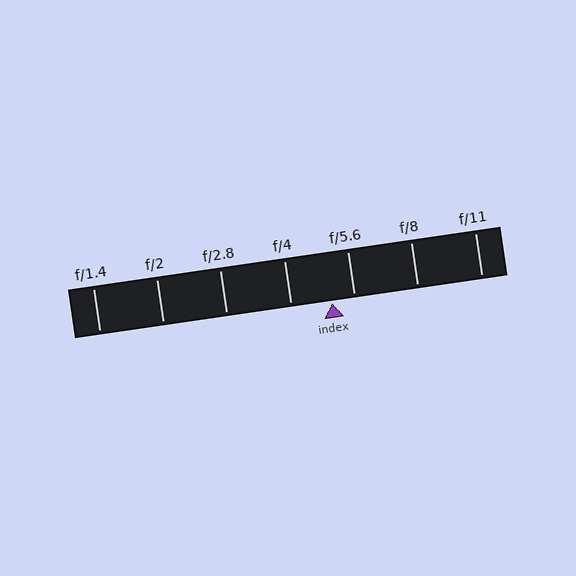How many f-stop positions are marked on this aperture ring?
There are 7 f-stop positions marked.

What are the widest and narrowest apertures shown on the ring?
The widest aperture shown is f/1.4 and the narrowest is f/11.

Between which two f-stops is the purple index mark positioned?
The index mark is between f/4 and f/5.6.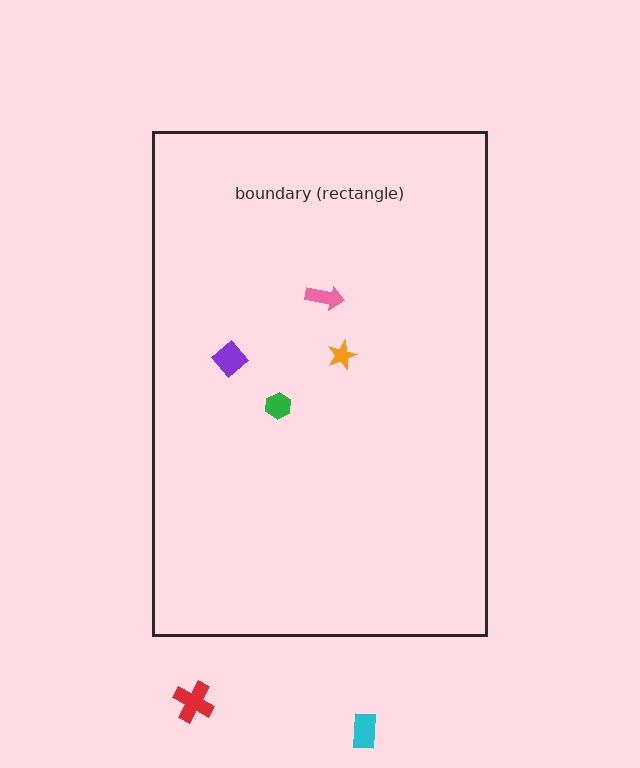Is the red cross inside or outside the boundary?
Outside.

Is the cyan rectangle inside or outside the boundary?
Outside.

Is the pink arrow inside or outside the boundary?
Inside.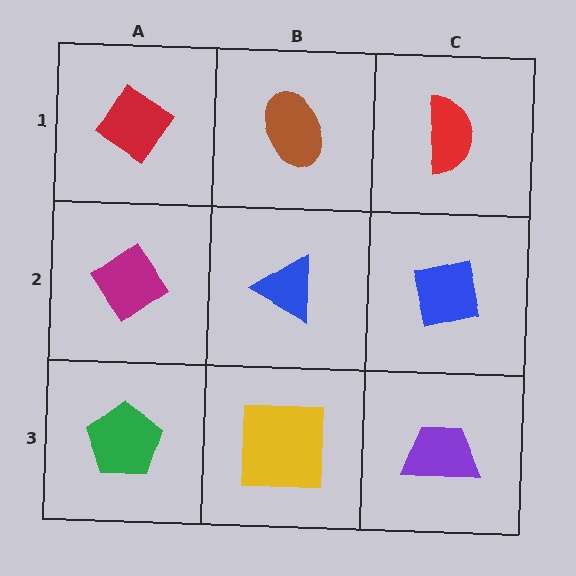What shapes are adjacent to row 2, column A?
A red diamond (row 1, column A), a green pentagon (row 3, column A), a blue triangle (row 2, column B).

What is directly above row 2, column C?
A red semicircle.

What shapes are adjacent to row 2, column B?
A brown ellipse (row 1, column B), a yellow square (row 3, column B), a magenta diamond (row 2, column A), a blue square (row 2, column C).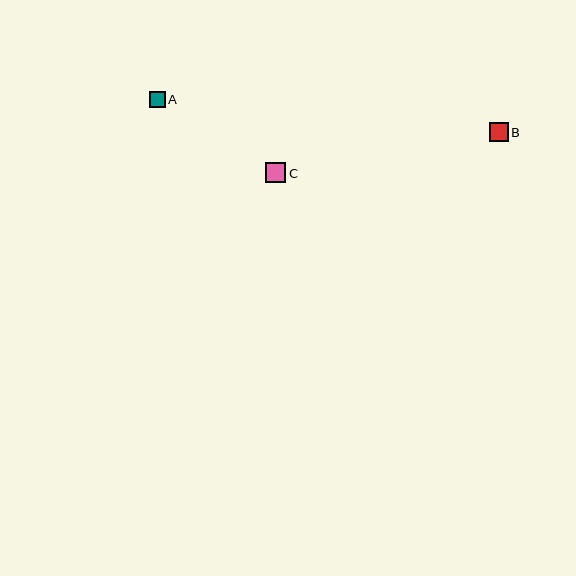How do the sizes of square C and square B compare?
Square C and square B are approximately the same size.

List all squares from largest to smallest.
From largest to smallest: C, B, A.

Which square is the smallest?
Square A is the smallest with a size of approximately 16 pixels.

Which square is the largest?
Square C is the largest with a size of approximately 20 pixels.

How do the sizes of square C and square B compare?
Square C and square B are approximately the same size.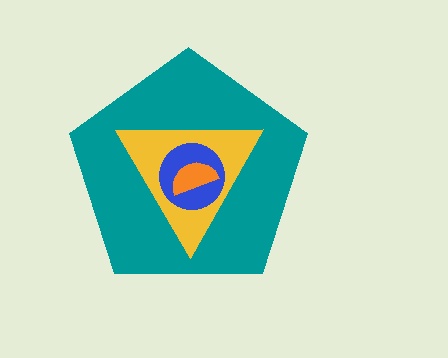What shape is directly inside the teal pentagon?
The yellow triangle.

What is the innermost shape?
The orange semicircle.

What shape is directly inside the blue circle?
The orange semicircle.